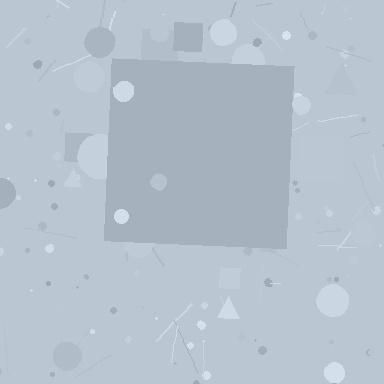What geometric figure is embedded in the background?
A square is embedded in the background.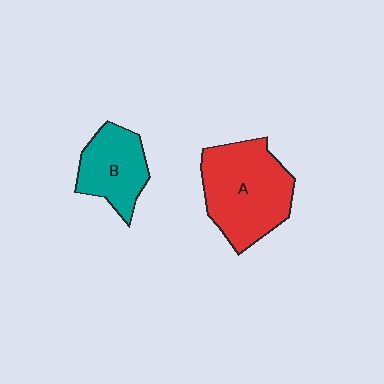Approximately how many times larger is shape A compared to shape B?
Approximately 1.6 times.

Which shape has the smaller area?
Shape B (teal).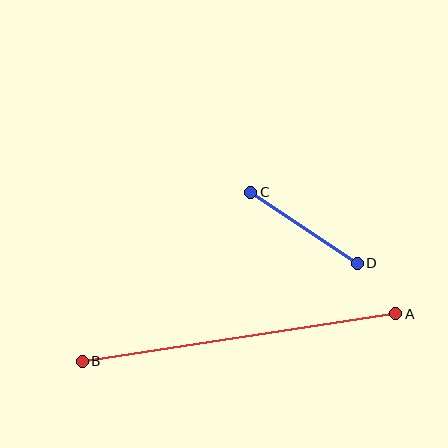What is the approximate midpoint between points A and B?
The midpoint is at approximately (239, 338) pixels.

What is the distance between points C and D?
The distance is approximately 128 pixels.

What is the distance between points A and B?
The distance is approximately 317 pixels.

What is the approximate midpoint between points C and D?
The midpoint is at approximately (304, 228) pixels.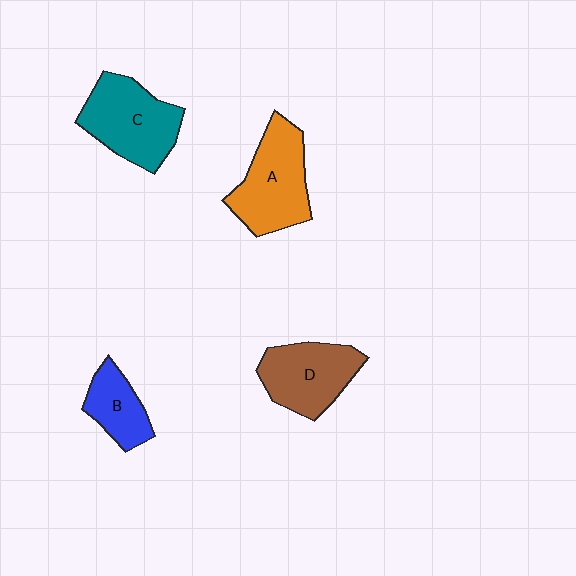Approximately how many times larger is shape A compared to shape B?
Approximately 1.7 times.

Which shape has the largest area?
Shape C (teal).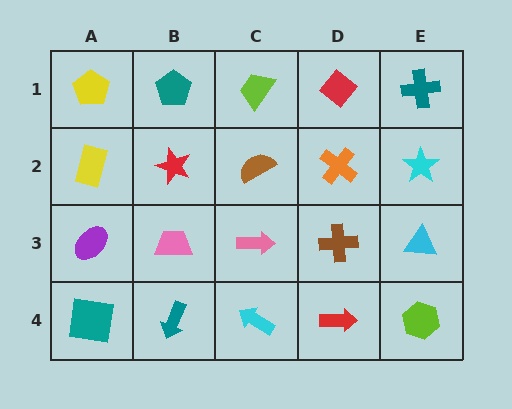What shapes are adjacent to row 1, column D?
An orange cross (row 2, column D), a lime trapezoid (row 1, column C), a teal cross (row 1, column E).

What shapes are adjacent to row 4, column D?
A brown cross (row 3, column D), a cyan arrow (row 4, column C), a lime hexagon (row 4, column E).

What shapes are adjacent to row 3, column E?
A cyan star (row 2, column E), a lime hexagon (row 4, column E), a brown cross (row 3, column D).